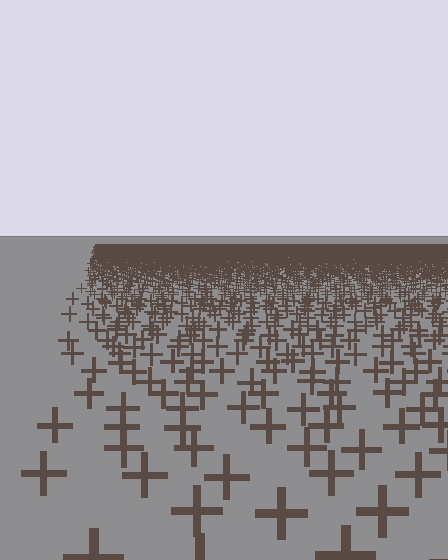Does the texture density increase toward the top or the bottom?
Density increases toward the top.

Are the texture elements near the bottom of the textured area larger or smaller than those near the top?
Larger. Near the bottom, elements are closer to the viewer and appear at a bigger on-screen size.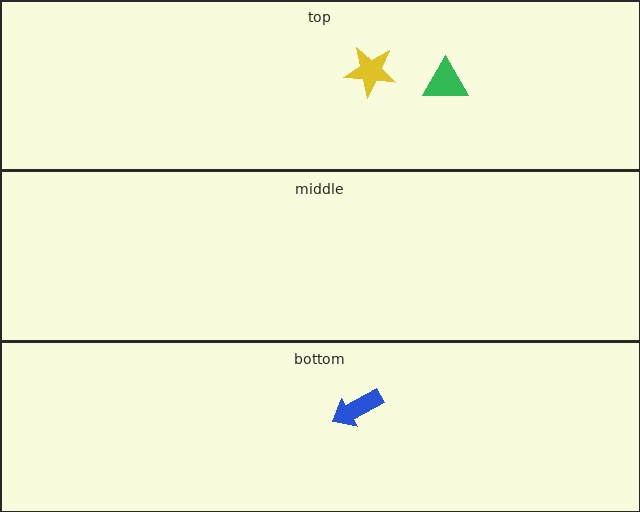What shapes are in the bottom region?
The blue arrow.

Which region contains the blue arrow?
The bottom region.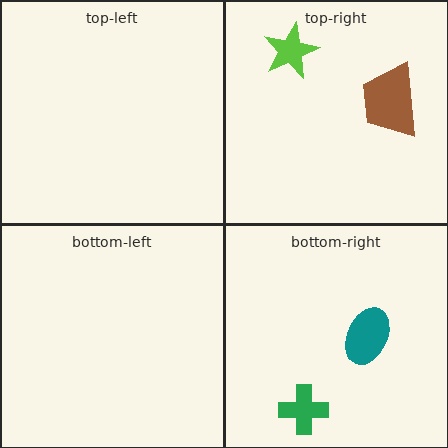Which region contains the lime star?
The top-right region.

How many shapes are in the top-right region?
2.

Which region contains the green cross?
The bottom-right region.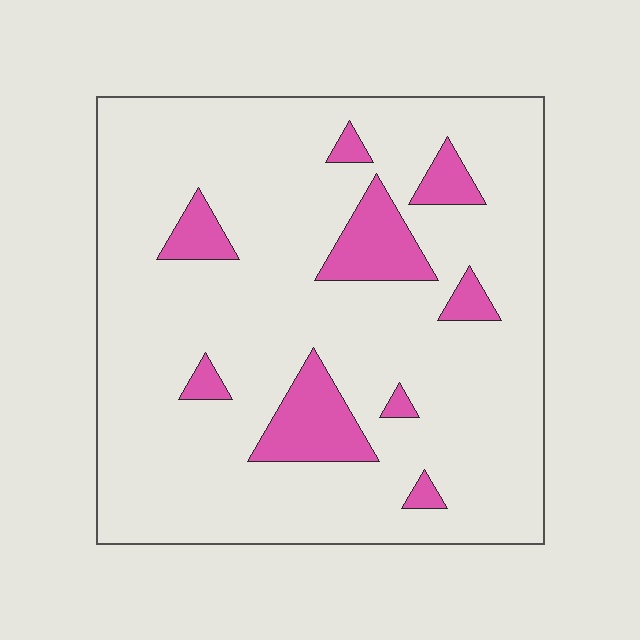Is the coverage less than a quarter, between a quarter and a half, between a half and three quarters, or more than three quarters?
Less than a quarter.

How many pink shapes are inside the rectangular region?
9.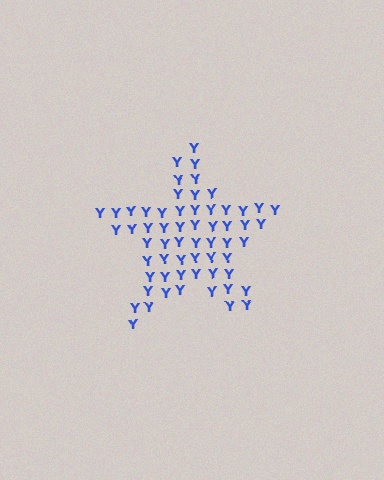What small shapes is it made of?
It is made of small letter Y's.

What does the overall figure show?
The overall figure shows a star.